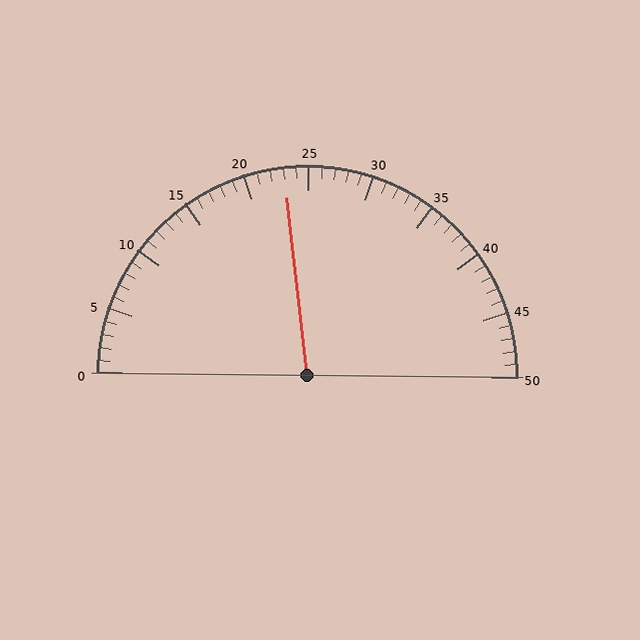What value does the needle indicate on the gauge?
The needle indicates approximately 23.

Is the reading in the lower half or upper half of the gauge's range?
The reading is in the lower half of the range (0 to 50).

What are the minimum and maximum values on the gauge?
The gauge ranges from 0 to 50.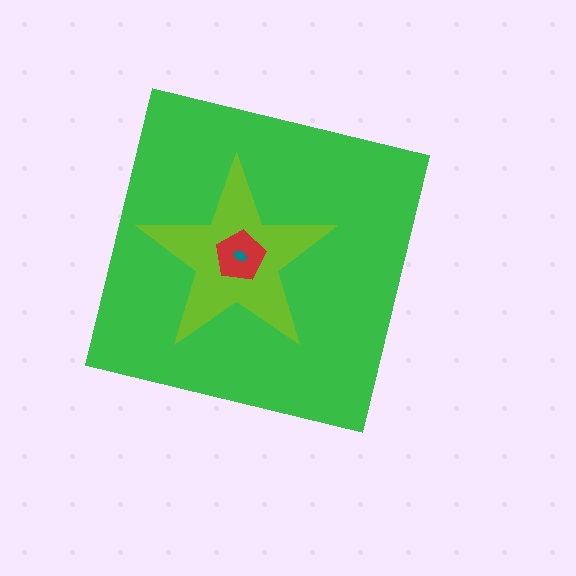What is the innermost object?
The teal ellipse.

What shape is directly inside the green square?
The lime star.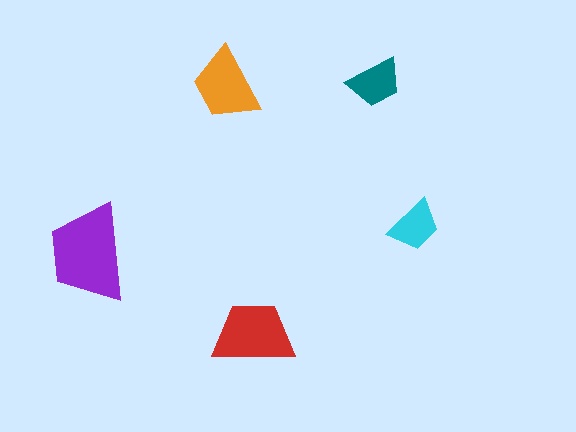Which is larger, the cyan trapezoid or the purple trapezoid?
The purple one.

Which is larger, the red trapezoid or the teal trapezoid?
The red one.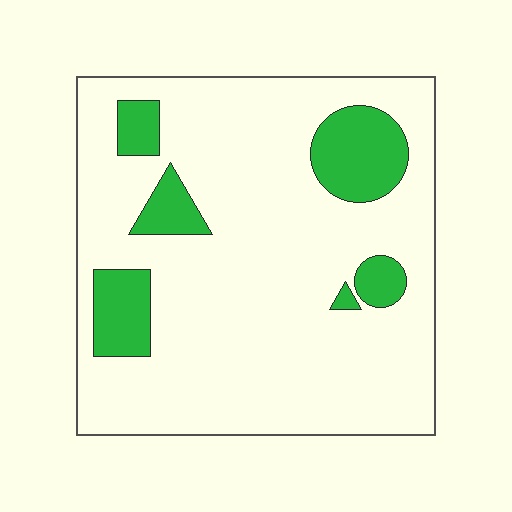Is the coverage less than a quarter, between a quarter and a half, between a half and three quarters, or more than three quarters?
Less than a quarter.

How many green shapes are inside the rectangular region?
6.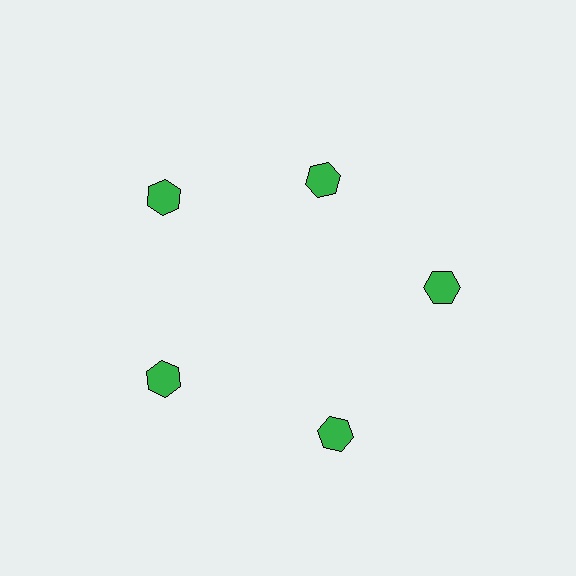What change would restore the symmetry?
The symmetry would be restored by moving it outward, back onto the ring so that all 5 hexagons sit at equal angles and equal distance from the center.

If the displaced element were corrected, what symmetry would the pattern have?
It would have 5-fold rotational symmetry — the pattern would map onto itself every 72 degrees.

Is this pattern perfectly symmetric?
No. The 5 green hexagons are arranged in a ring, but one element near the 1 o'clock position is pulled inward toward the center, breaking the 5-fold rotational symmetry.